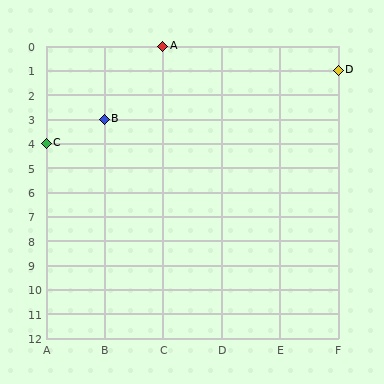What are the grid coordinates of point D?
Point D is at grid coordinates (F, 1).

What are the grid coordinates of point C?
Point C is at grid coordinates (A, 4).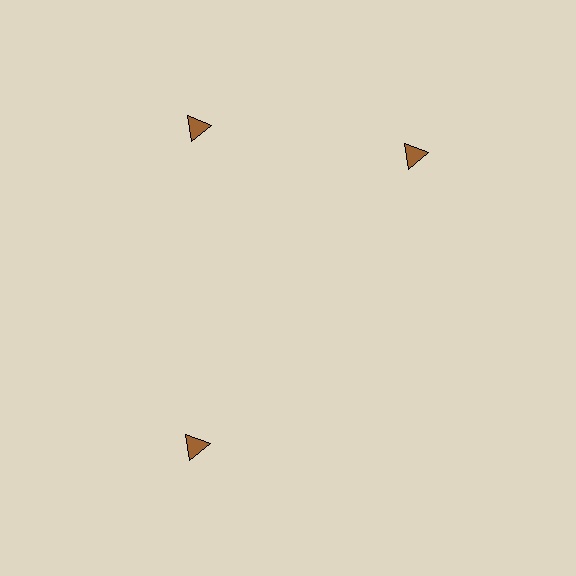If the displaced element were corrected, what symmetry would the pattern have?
It would have 3-fold rotational symmetry — the pattern would map onto itself every 120 degrees.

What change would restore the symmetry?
The symmetry would be restored by rotating it back into even spacing with its neighbors so that all 3 triangles sit at equal angles and equal distance from the center.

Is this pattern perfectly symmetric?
No. The 3 brown triangles are arranged in a ring, but one element near the 3 o'clock position is rotated out of alignment along the ring, breaking the 3-fold rotational symmetry.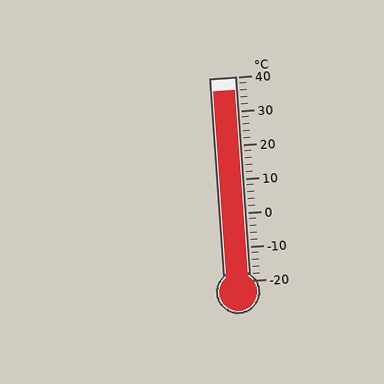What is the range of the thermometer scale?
The thermometer scale ranges from -20°C to 40°C.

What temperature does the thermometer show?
The thermometer shows approximately 36°C.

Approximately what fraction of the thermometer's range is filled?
The thermometer is filled to approximately 95% of its range.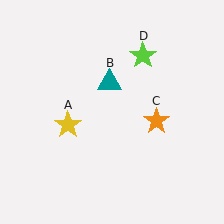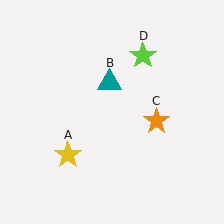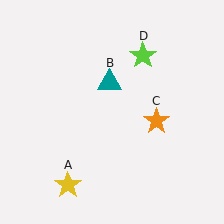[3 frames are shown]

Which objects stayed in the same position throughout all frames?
Teal triangle (object B) and orange star (object C) and lime star (object D) remained stationary.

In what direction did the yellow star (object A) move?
The yellow star (object A) moved down.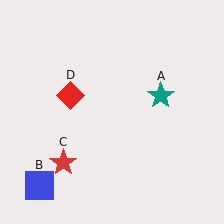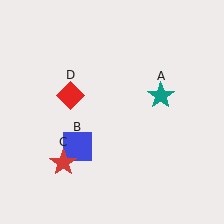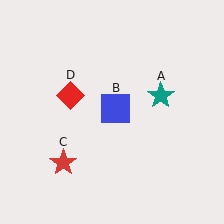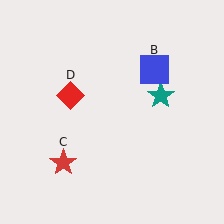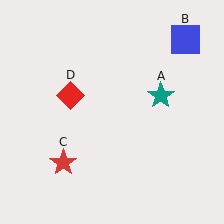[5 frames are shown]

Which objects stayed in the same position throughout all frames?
Teal star (object A) and red star (object C) and red diamond (object D) remained stationary.